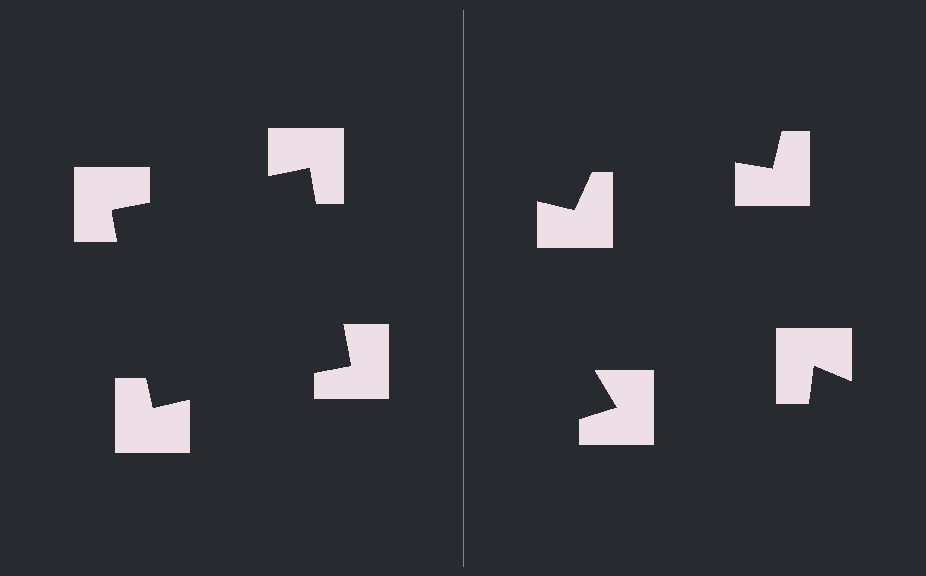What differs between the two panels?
The notched squares are positioned identically on both sides; only the wedge orientations differ. On the left they align to a square; on the right they are misaligned.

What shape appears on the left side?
An illusory square.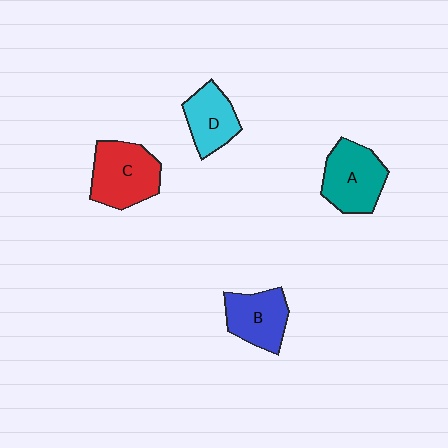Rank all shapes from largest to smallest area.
From largest to smallest: C (red), A (teal), B (blue), D (cyan).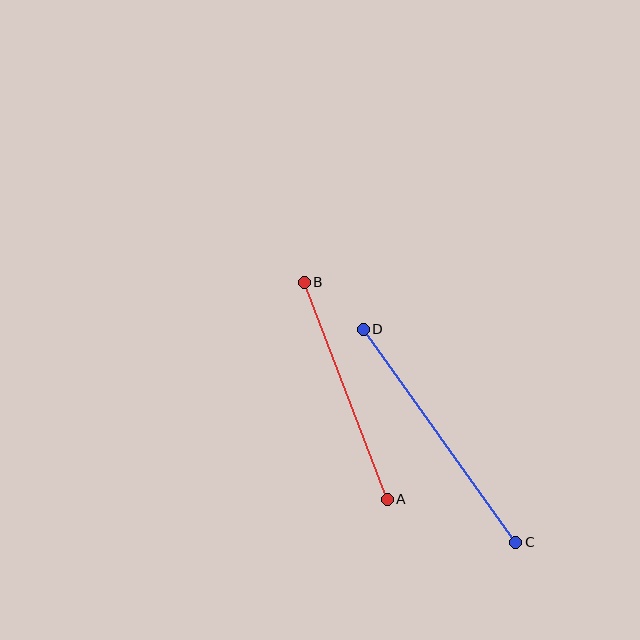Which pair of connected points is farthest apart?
Points C and D are farthest apart.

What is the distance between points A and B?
The distance is approximately 233 pixels.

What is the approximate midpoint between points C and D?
The midpoint is at approximately (439, 436) pixels.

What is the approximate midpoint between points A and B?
The midpoint is at approximately (346, 391) pixels.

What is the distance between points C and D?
The distance is approximately 262 pixels.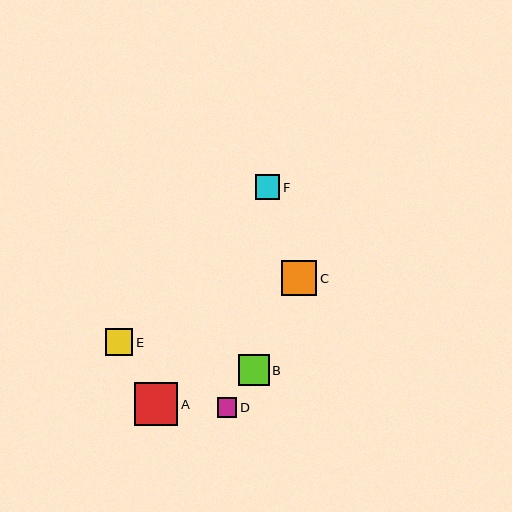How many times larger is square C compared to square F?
Square C is approximately 1.4 times the size of square F.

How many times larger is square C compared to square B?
Square C is approximately 1.1 times the size of square B.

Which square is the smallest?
Square D is the smallest with a size of approximately 19 pixels.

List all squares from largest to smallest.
From largest to smallest: A, C, B, E, F, D.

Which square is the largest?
Square A is the largest with a size of approximately 43 pixels.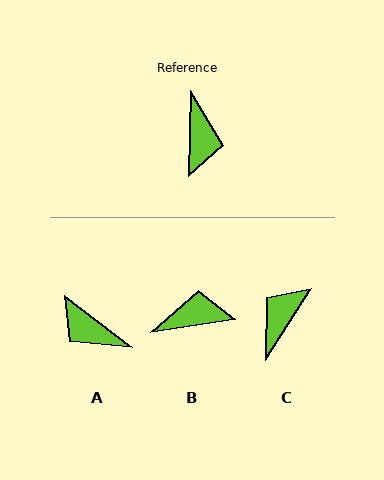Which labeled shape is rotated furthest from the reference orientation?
C, about 149 degrees away.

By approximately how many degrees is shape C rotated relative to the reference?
Approximately 149 degrees counter-clockwise.